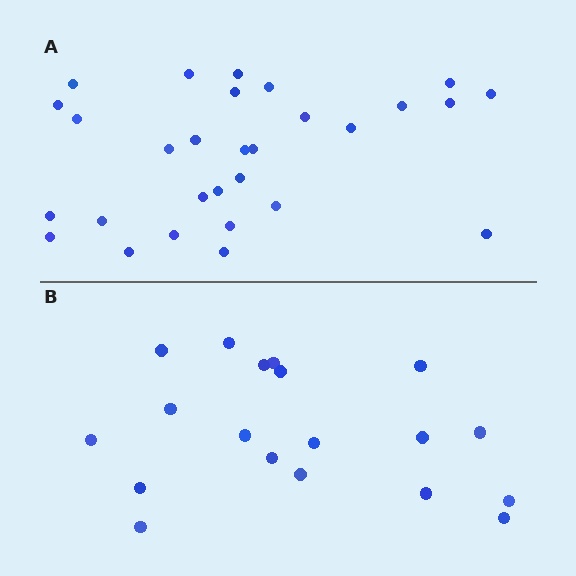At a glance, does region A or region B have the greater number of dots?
Region A (the top region) has more dots.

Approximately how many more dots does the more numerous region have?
Region A has roughly 10 or so more dots than region B.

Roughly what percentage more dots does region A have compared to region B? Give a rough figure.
About 55% more.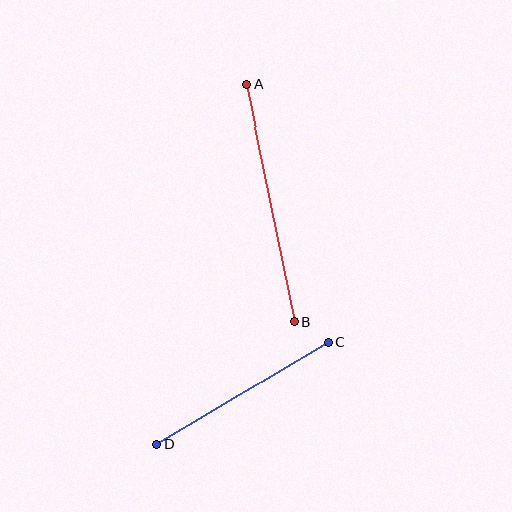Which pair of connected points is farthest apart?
Points A and B are farthest apart.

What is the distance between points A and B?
The distance is approximately 243 pixels.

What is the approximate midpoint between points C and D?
The midpoint is at approximately (243, 393) pixels.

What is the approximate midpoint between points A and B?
The midpoint is at approximately (270, 203) pixels.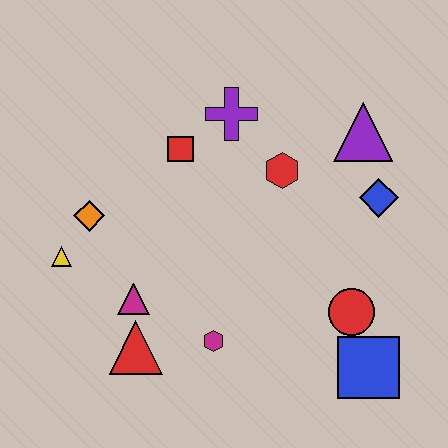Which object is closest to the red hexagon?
The purple cross is closest to the red hexagon.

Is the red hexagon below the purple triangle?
Yes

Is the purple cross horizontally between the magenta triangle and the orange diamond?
No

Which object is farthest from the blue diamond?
The yellow triangle is farthest from the blue diamond.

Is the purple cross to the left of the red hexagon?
Yes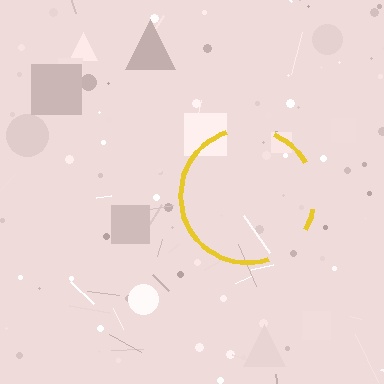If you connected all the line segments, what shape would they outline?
They would outline a circle.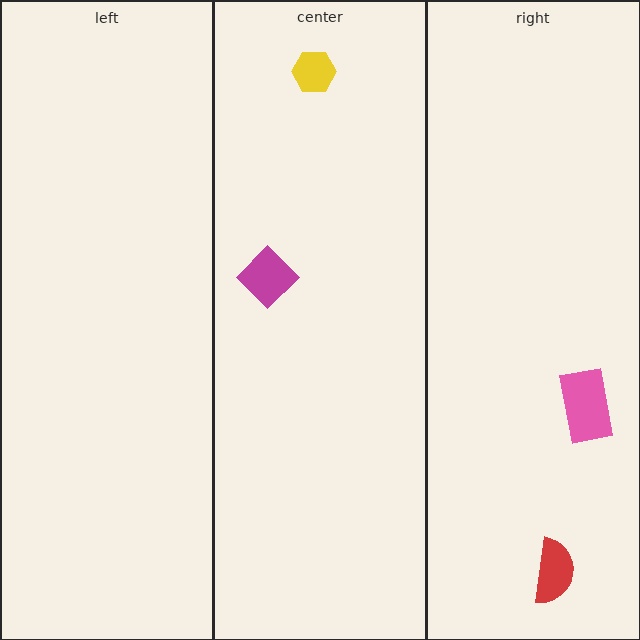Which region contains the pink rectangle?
The right region.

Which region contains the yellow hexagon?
The center region.